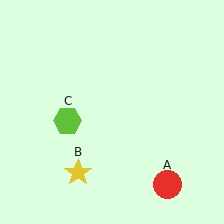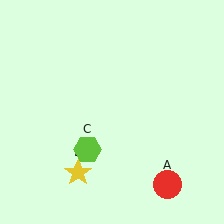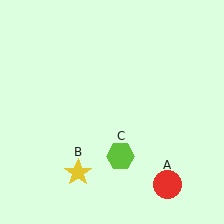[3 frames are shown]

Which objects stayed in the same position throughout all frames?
Red circle (object A) and yellow star (object B) remained stationary.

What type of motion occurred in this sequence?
The lime hexagon (object C) rotated counterclockwise around the center of the scene.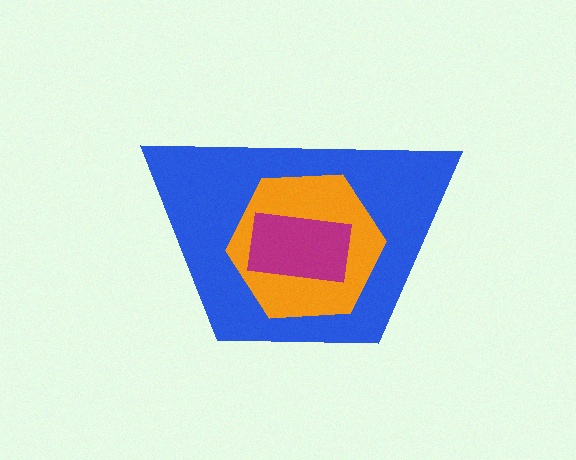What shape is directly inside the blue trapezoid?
The orange hexagon.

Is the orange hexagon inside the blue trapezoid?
Yes.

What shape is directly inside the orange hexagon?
The magenta rectangle.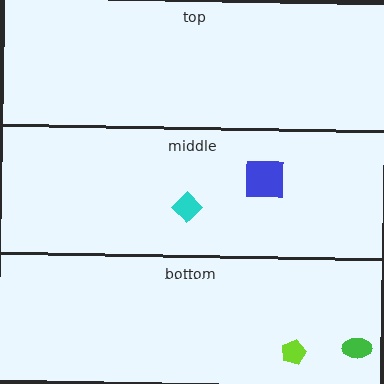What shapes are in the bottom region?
The lime pentagon, the green ellipse.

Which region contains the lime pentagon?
The bottom region.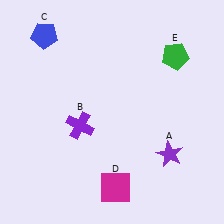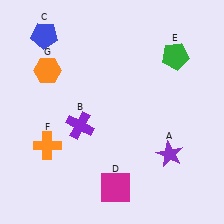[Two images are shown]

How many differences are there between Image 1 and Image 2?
There are 2 differences between the two images.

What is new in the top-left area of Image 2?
An orange hexagon (G) was added in the top-left area of Image 2.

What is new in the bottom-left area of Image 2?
An orange cross (F) was added in the bottom-left area of Image 2.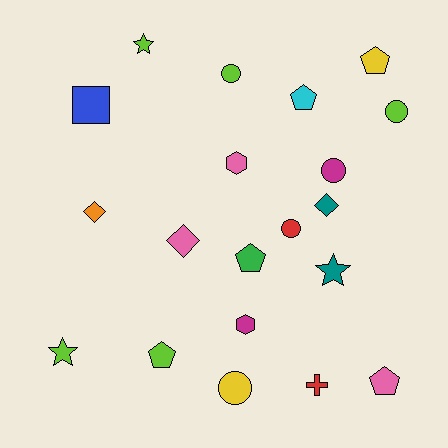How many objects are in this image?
There are 20 objects.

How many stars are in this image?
There are 3 stars.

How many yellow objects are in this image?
There are 2 yellow objects.